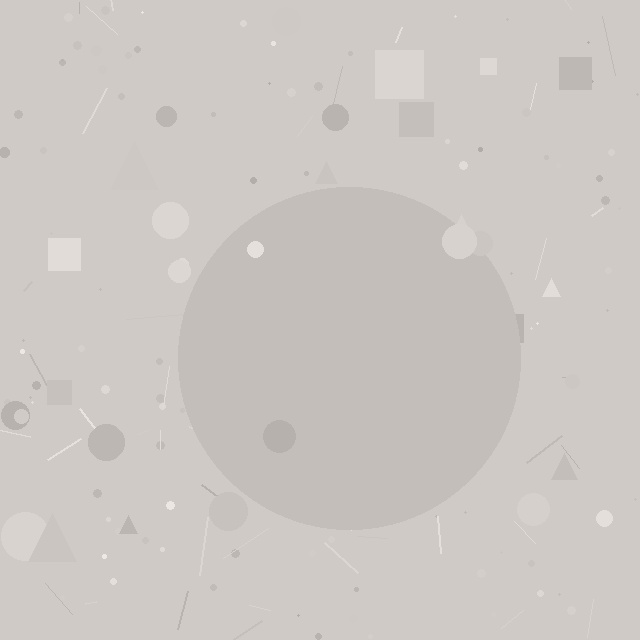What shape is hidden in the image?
A circle is hidden in the image.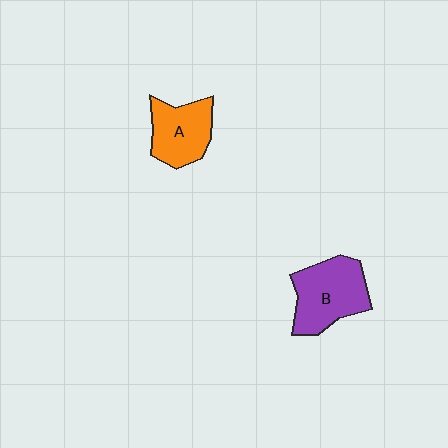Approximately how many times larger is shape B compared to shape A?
Approximately 1.3 times.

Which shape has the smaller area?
Shape A (orange).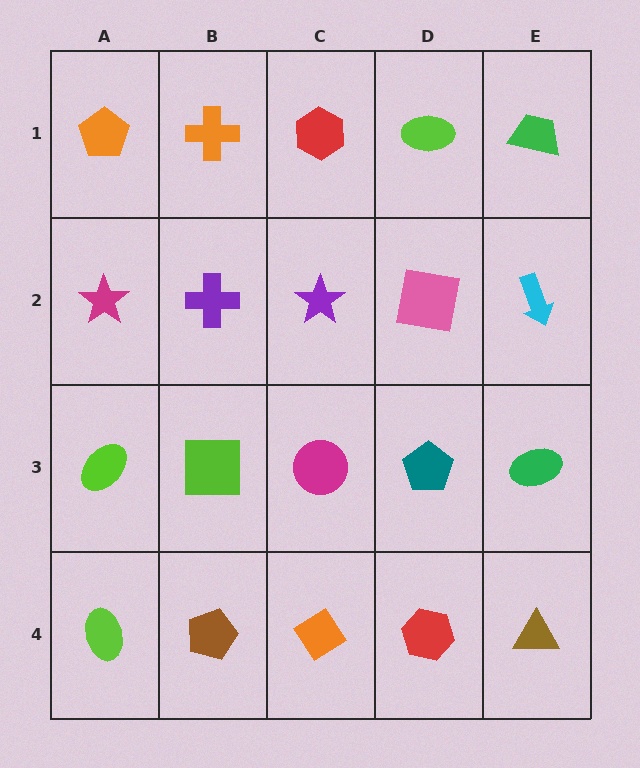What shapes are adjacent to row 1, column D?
A pink square (row 2, column D), a red hexagon (row 1, column C), a green trapezoid (row 1, column E).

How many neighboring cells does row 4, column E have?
2.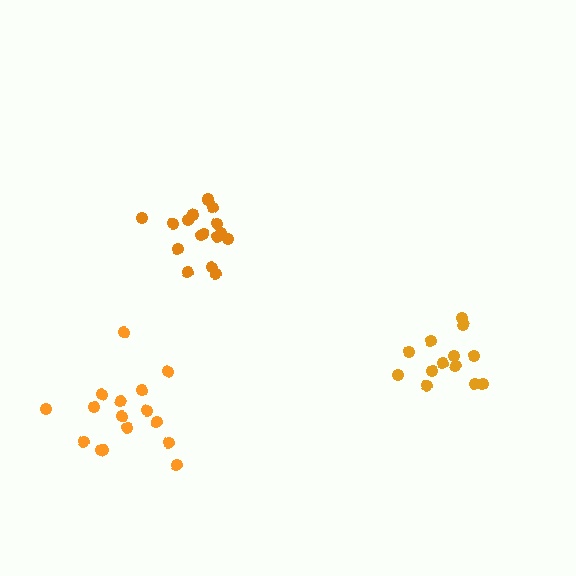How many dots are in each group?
Group 1: 16 dots, Group 2: 13 dots, Group 3: 16 dots (45 total).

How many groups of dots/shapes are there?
There are 3 groups.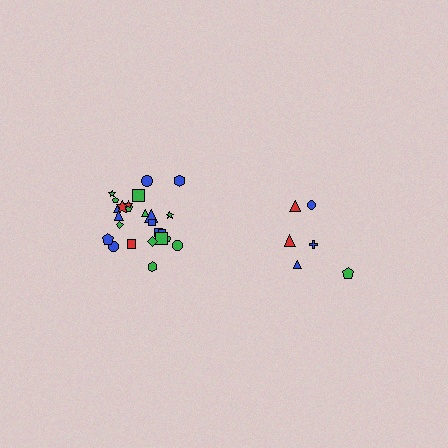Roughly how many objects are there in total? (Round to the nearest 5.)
Roughly 30 objects in total.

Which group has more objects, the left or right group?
The left group.